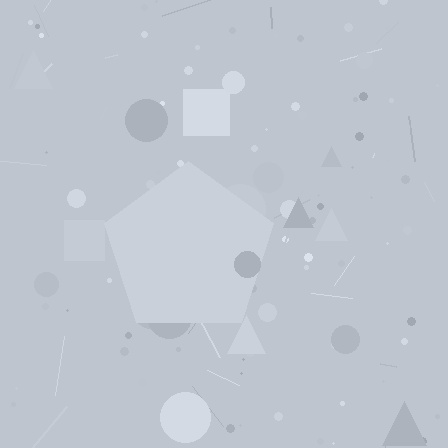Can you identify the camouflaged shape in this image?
The camouflaged shape is a pentagon.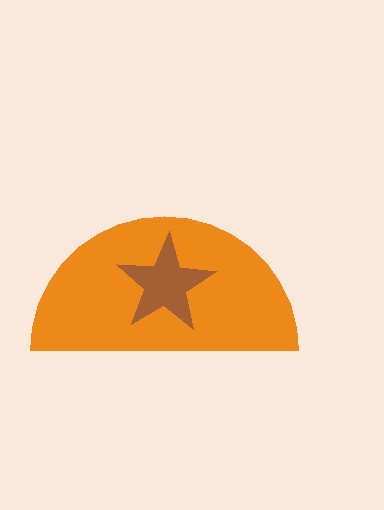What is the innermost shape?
The brown star.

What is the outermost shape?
The orange semicircle.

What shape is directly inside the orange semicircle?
The brown star.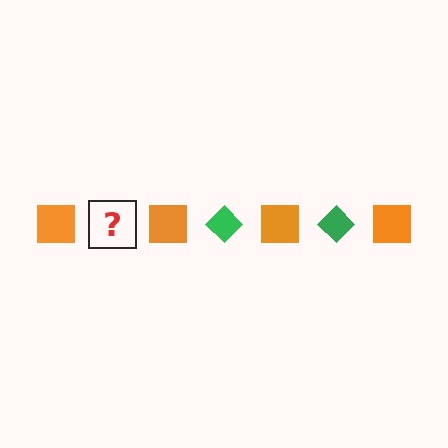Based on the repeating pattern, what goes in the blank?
The blank should be a green diamond.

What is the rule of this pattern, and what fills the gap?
The rule is that the pattern alternates between orange square and green diamond. The gap should be filled with a green diamond.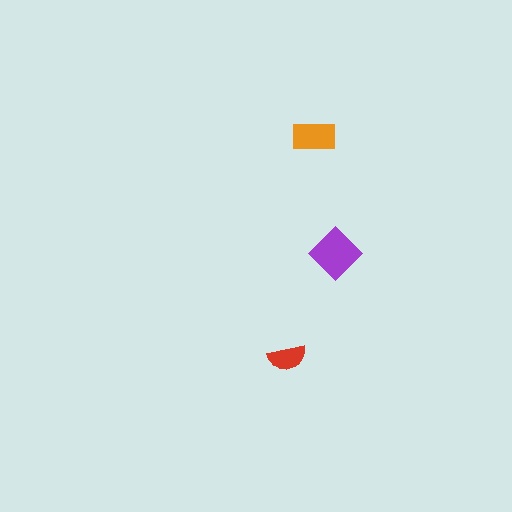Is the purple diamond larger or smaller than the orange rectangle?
Larger.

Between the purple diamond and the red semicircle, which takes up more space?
The purple diamond.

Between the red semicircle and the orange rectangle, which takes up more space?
The orange rectangle.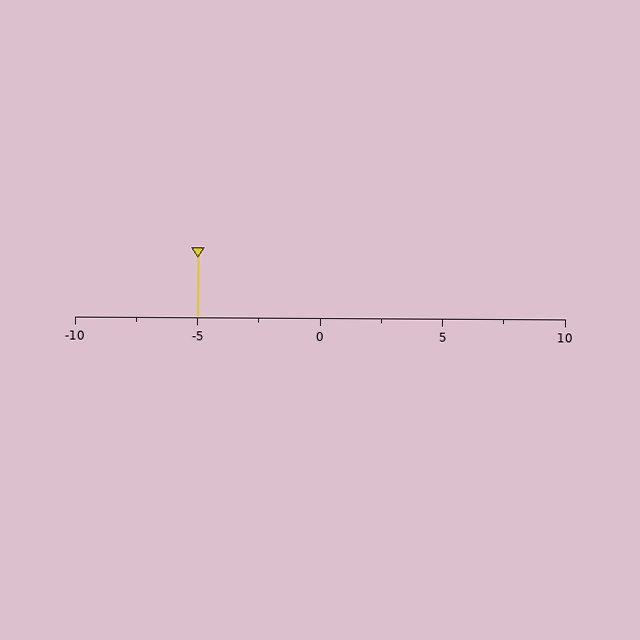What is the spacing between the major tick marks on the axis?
The major ticks are spaced 5 apart.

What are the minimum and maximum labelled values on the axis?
The axis runs from -10 to 10.